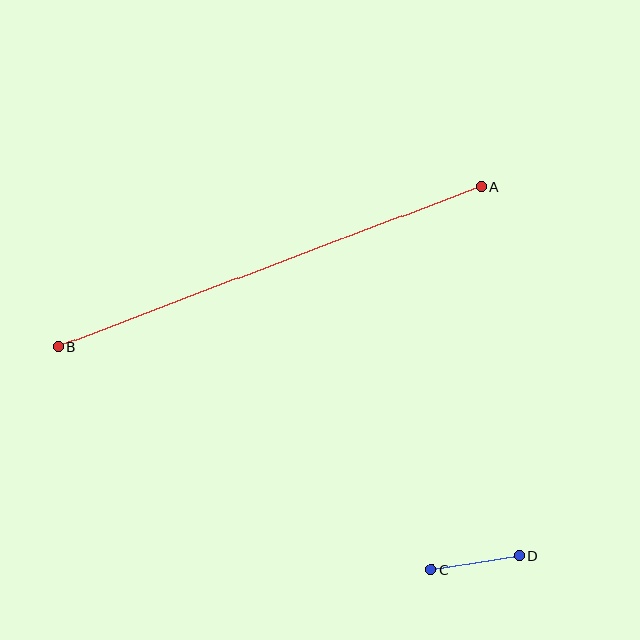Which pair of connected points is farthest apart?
Points A and B are farthest apart.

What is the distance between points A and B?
The distance is approximately 453 pixels.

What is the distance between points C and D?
The distance is approximately 89 pixels.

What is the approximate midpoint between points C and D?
The midpoint is at approximately (475, 563) pixels.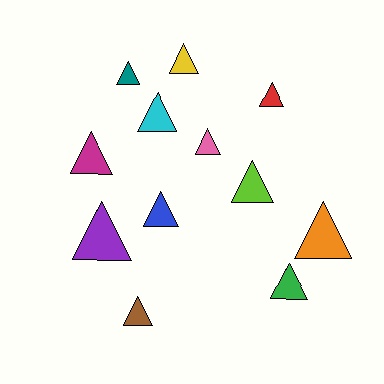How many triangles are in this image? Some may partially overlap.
There are 12 triangles.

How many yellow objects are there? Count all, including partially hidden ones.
There is 1 yellow object.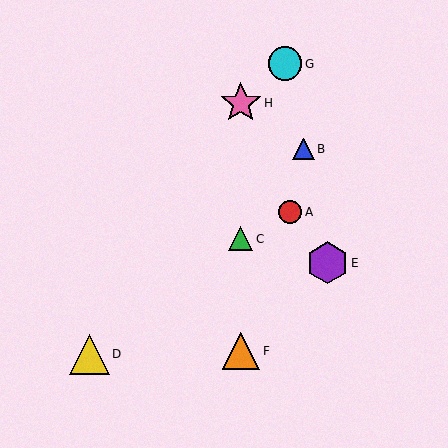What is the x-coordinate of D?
Object D is at x≈90.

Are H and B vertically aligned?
No, H is at x≈241 and B is at x≈303.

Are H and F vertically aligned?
Yes, both are at x≈241.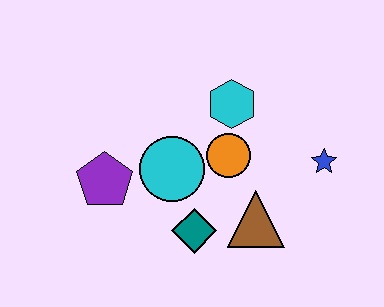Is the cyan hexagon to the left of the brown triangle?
Yes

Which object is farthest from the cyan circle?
The blue star is farthest from the cyan circle.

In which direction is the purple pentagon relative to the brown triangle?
The purple pentagon is to the left of the brown triangle.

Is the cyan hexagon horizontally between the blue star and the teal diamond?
Yes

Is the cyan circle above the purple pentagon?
Yes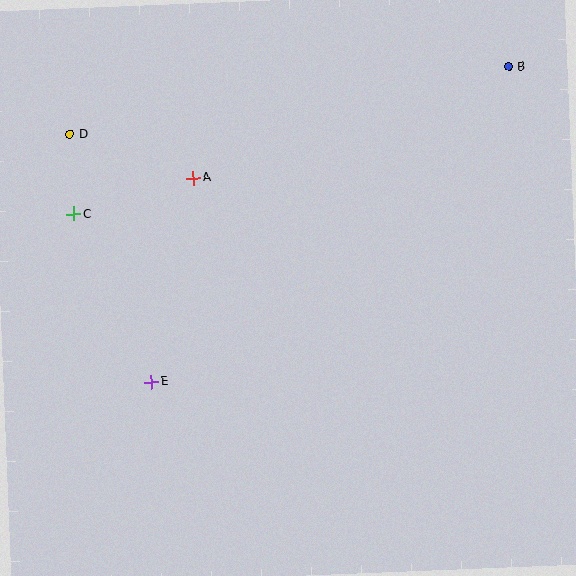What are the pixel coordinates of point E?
Point E is at (151, 382).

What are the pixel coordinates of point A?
Point A is at (193, 178).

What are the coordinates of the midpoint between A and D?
The midpoint between A and D is at (131, 156).